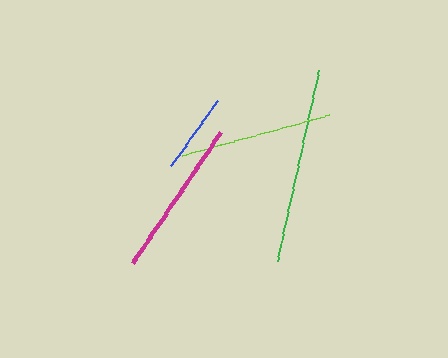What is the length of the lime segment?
The lime segment is approximately 154 pixels long.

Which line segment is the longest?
The green line is the longest at approximately 195 pixels.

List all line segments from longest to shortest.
From longest to shortest: green, magenta, lime, blue.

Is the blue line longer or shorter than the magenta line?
The magenta line is longer than the blue line.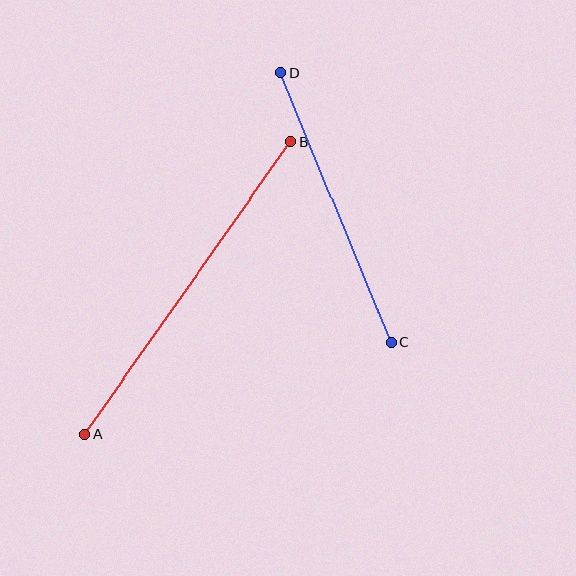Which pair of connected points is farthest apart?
Points A and B are farthest apart.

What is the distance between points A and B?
The distance is approximately 358 pixels.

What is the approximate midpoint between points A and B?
The midpoint is at approximately (188, 288) pixels.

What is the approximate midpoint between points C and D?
The midpoint is at approximately (336, 208) pixels.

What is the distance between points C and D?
The distance is approximately 292 pixels.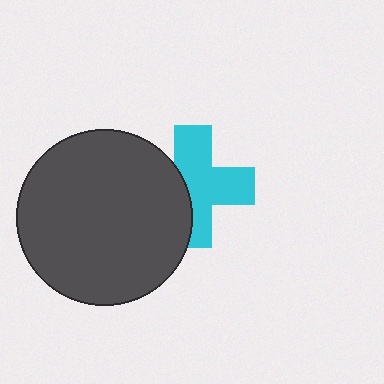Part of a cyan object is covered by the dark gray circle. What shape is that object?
It is a cross.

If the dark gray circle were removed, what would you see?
You would see the complete cyan cross.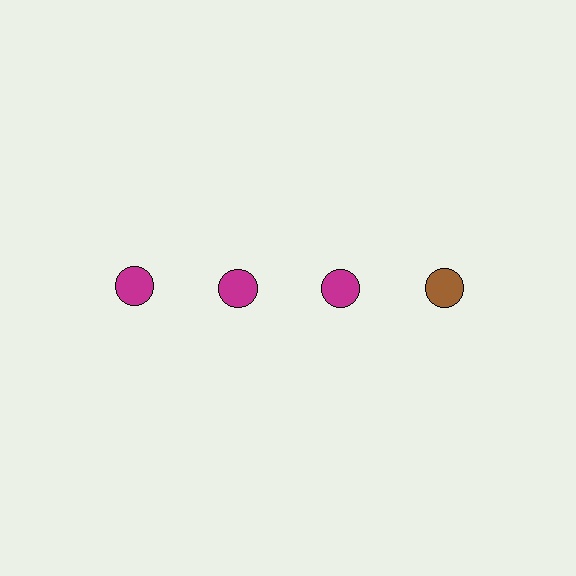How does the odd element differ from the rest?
It has a different color: brown instead of magenta.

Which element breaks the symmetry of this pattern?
The brown circle in the top row, second from right column breaks the symmetry. All other shapes are magenta circles.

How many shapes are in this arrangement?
There are 4 shapes arranged in a grid pattern.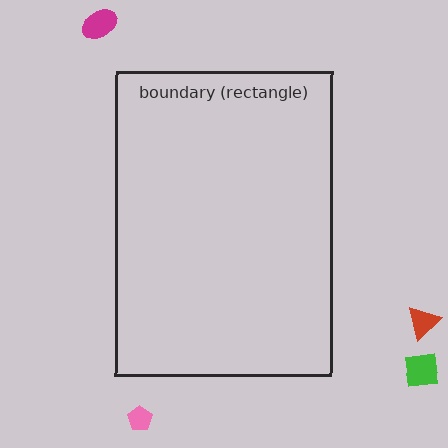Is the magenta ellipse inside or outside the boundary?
Outside.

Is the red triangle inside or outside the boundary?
Outside.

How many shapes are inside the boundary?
0 inside, 4 outside.